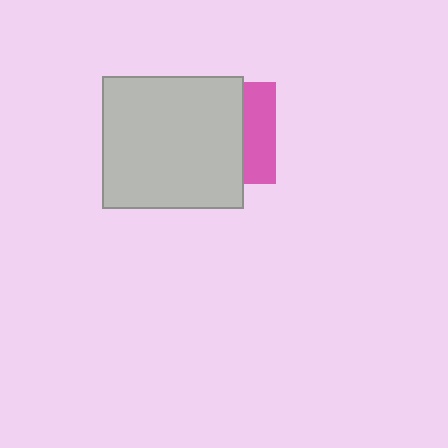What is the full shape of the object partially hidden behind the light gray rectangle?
The partially hidden object is a pink square.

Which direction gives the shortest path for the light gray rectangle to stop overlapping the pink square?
Moving left gives the shortest separation.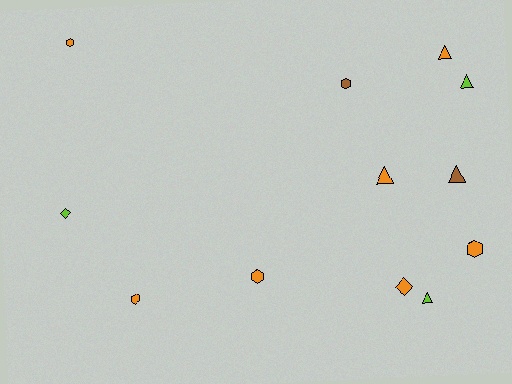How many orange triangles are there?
There are 2 orange triangles.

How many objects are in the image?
There are 12 objects.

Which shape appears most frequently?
Triangle, with 5 objects.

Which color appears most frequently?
Orange, with 7 objects.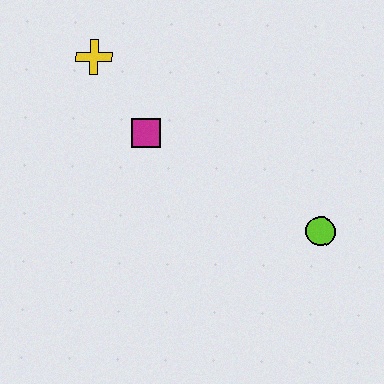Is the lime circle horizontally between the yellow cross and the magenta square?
No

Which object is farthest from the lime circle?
The yellow cross is farthest from the lime circle.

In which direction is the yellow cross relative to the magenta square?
The yellow cross is above the magenta square.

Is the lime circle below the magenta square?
Yes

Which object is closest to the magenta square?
The yellow cross is closest to the magenta square.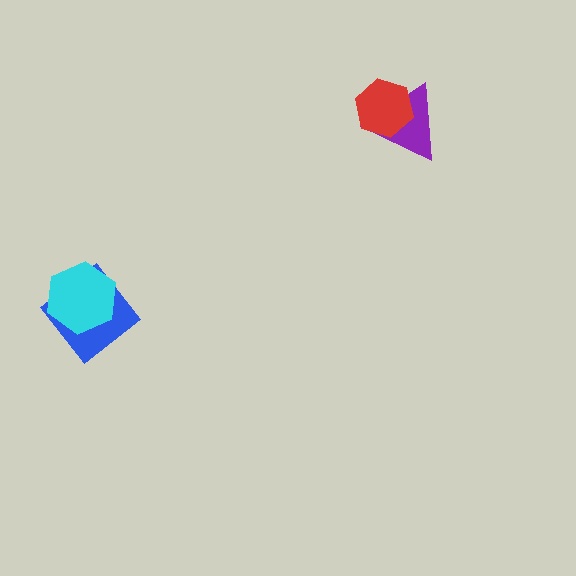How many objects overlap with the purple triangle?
1 object overlaps with the purple triangle.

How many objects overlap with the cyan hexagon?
1 object overlaps with the cyan hexagon.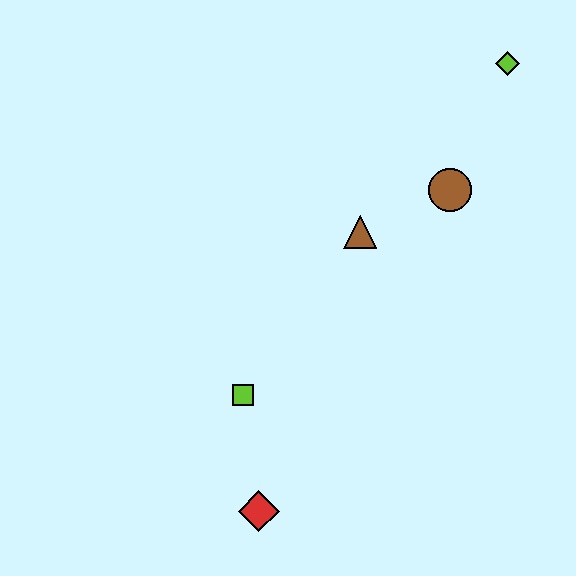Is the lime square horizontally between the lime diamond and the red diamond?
No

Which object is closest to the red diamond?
The lime square is closest to the red diamond.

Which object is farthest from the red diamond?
The lime diamond is farthest from the red diamond.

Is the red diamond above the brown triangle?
No